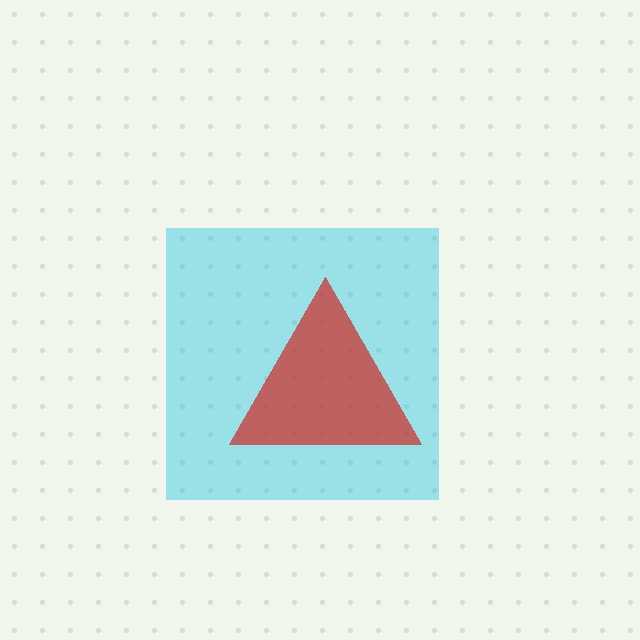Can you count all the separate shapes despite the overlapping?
Yes, there are 2 separate shapes.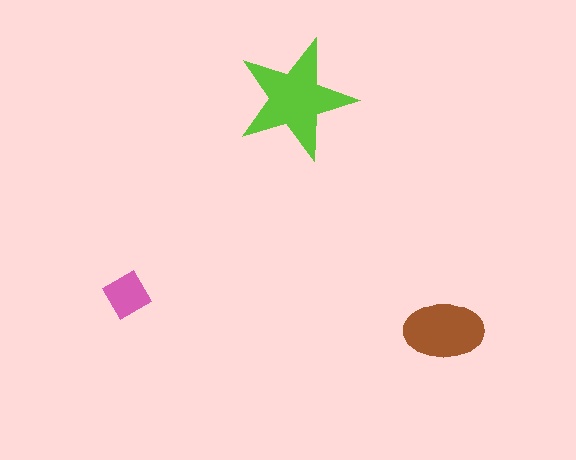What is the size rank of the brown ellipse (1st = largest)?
2nd.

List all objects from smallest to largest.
The pink diamond, the brown ellipse, the lime star.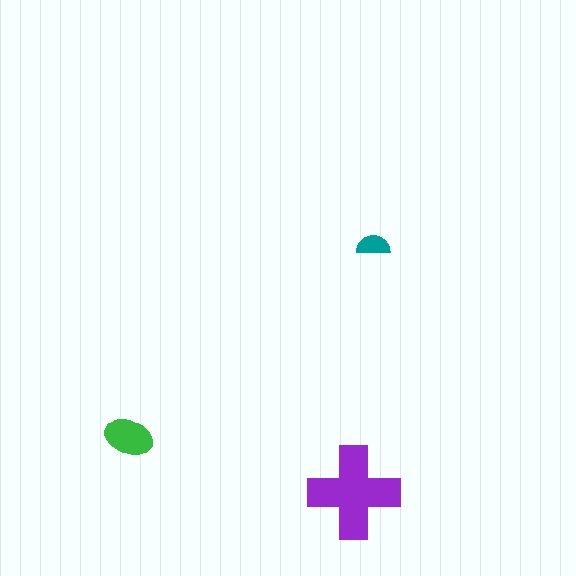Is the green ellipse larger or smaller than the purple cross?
Smaller.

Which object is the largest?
The purple cross.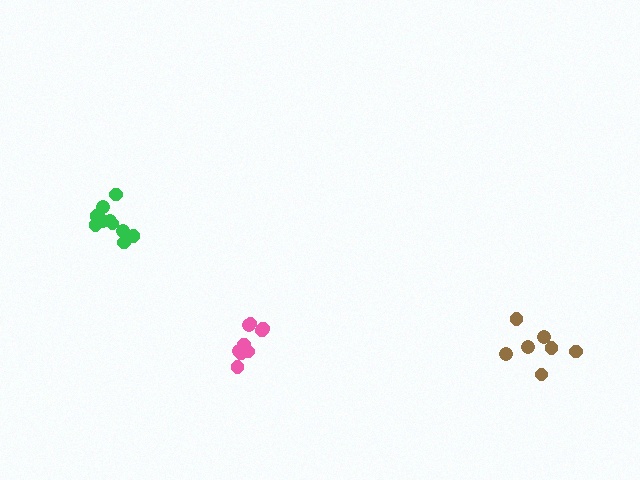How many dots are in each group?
Group 1: 10 dots, Group 2: 9 dots, Group 3: 7 dots (26 total).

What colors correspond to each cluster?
The clusters are colored: green, pink, brown.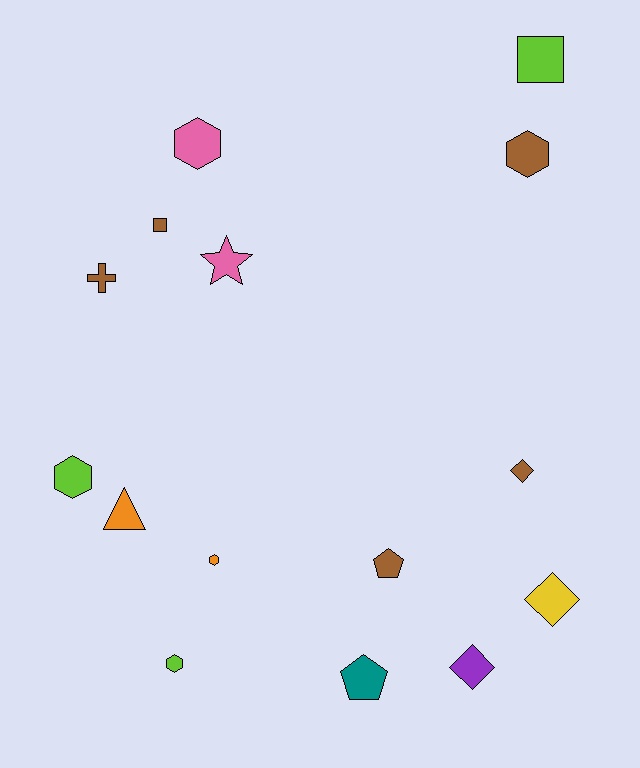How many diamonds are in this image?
There are 3 diamonds.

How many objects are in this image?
There are 15 objects.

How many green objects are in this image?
There are no green objects.